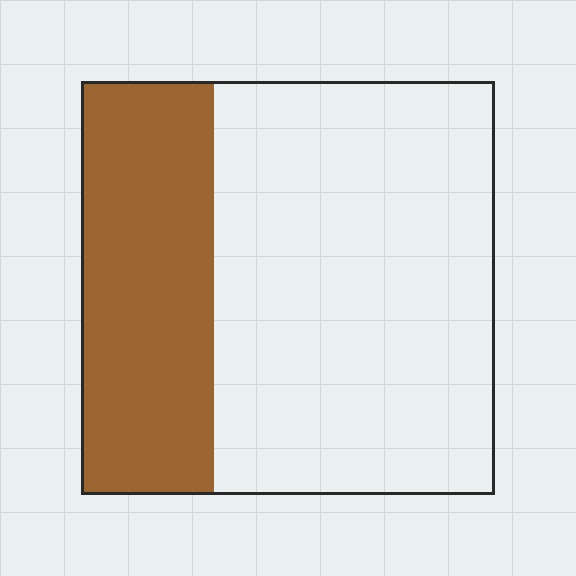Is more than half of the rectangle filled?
No.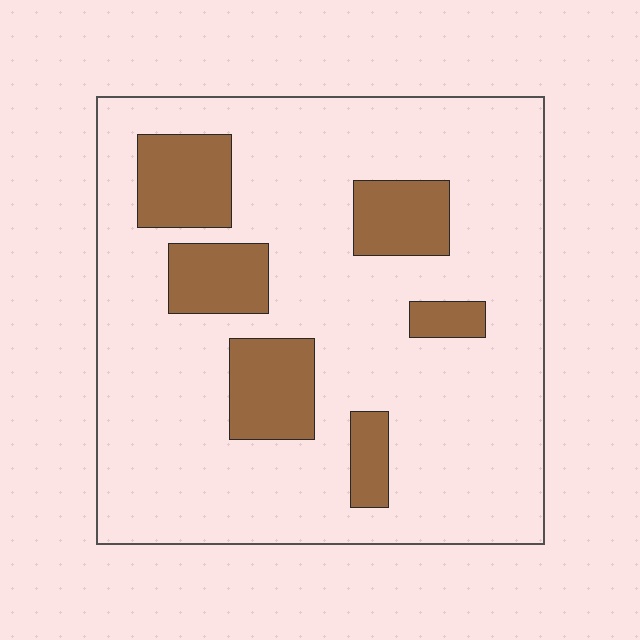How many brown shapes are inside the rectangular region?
6.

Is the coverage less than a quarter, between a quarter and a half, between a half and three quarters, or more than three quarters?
Less than a quarter.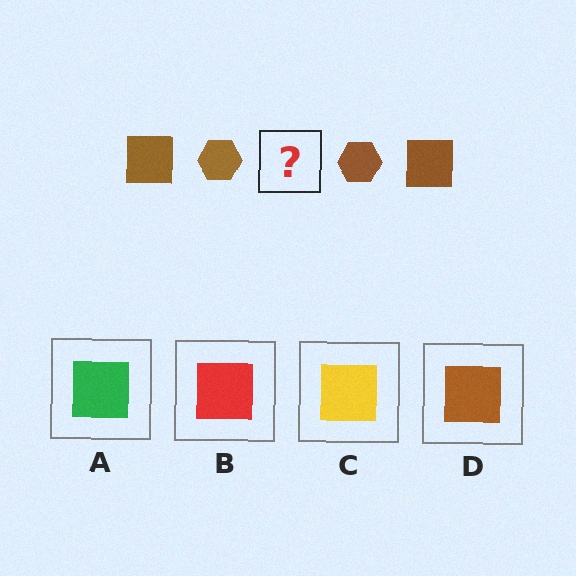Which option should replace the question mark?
Option D.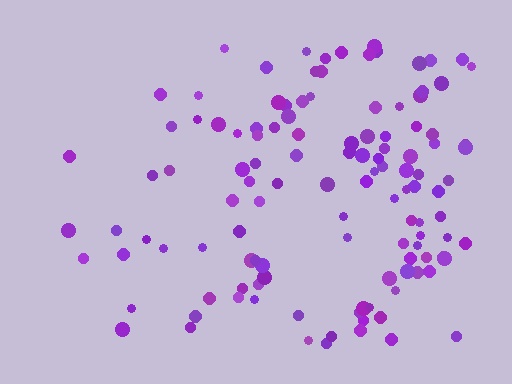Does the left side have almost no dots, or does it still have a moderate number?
Still a moderate number, just noticeably fewer than the right.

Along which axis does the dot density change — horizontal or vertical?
Horizontal.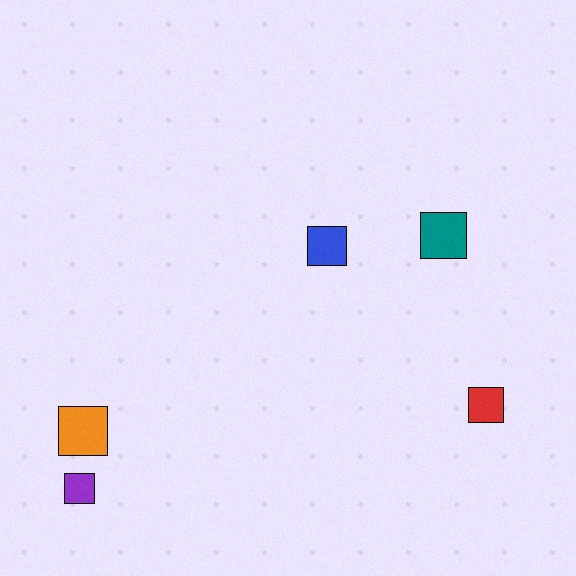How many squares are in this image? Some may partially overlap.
There are 5 squares.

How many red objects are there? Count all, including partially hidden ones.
There is 1 red object.